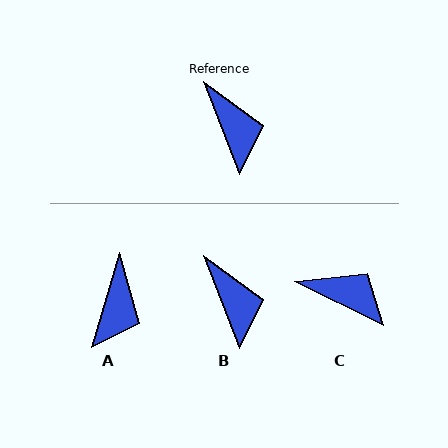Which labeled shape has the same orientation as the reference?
B.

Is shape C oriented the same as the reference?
No, it is off by about 43 degrees.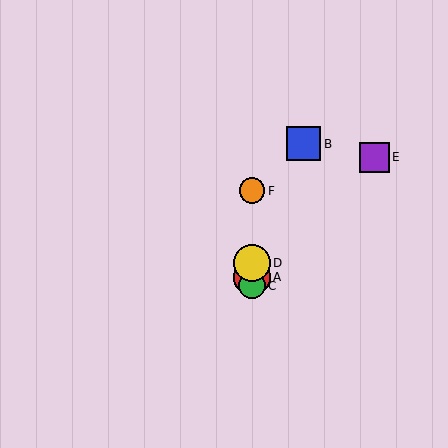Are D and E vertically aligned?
No, D is at x≈252 and E is at x≈374.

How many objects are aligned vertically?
4 objects (A, C, D, F) are aligned vertically.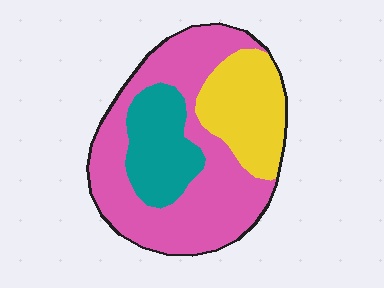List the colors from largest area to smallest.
From largest to smallest: pink, yellow, teal.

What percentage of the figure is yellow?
Yellow covers 24% of the figure.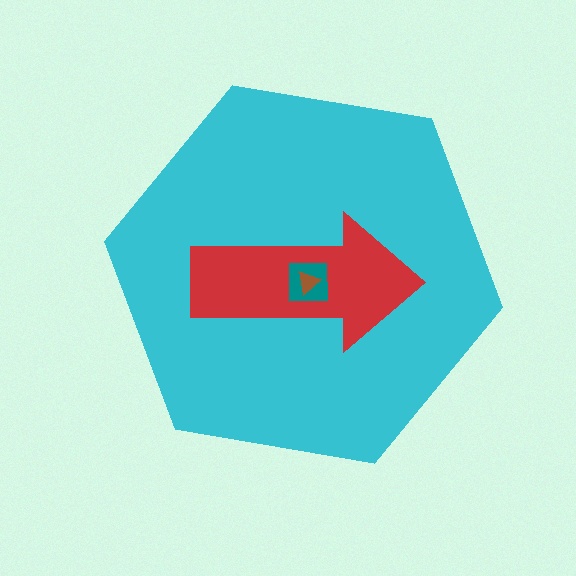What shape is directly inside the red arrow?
The teal square.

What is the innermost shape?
The brown triangle.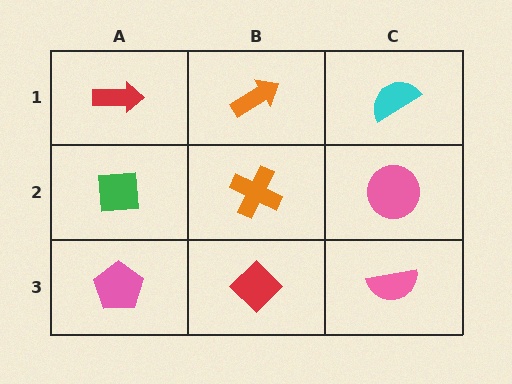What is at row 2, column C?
A pink circle.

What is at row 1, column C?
A cyan semicircle.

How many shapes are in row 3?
3 shapes.